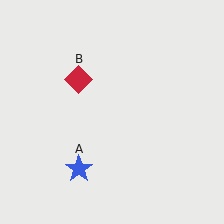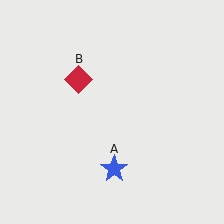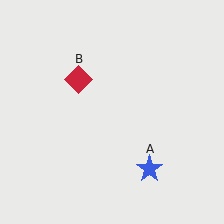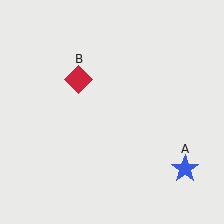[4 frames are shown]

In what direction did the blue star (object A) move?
The blue star (object A) moved right.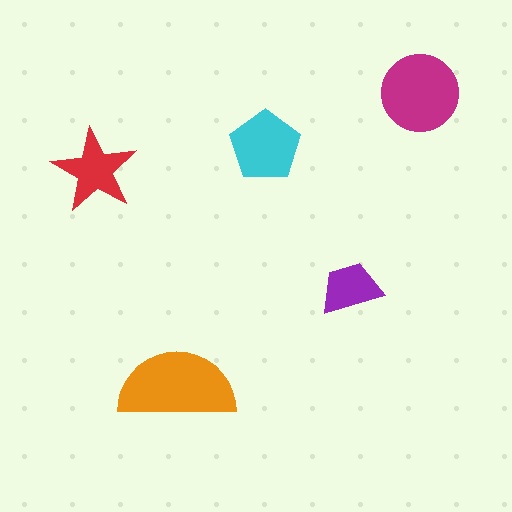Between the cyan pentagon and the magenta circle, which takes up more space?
The magenta circle.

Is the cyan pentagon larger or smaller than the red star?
Larger.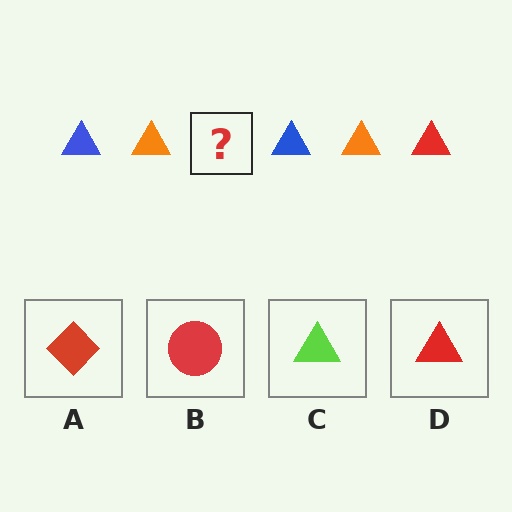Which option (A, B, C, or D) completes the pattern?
D.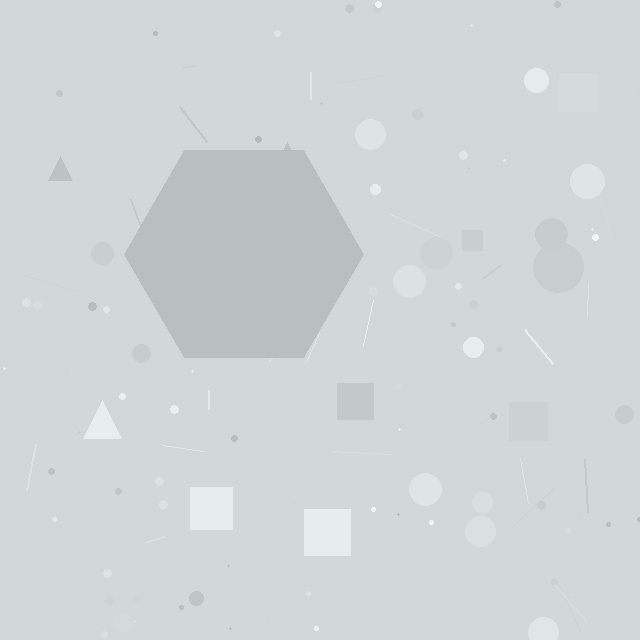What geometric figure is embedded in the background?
A hexagon is embedded in the background.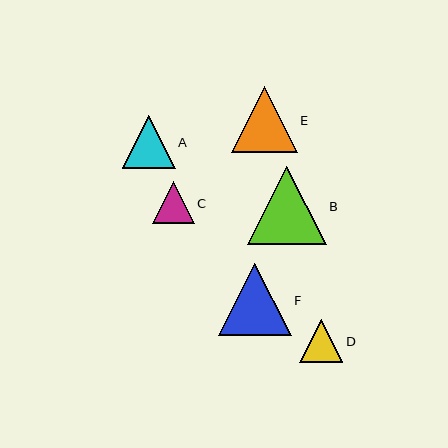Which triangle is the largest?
Triangle B is the largest with a size of approximately 78 pixels.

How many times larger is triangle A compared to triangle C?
Triangle A is approximately 1.3 times the size of triangle C.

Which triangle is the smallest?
Triangle C is the smallest with a size of approximately 42 pixels.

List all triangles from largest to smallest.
From largest to smallest: B, F, E, A, D, C.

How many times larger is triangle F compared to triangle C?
Triangle F is approximately 1.7 times the size of triangle C.